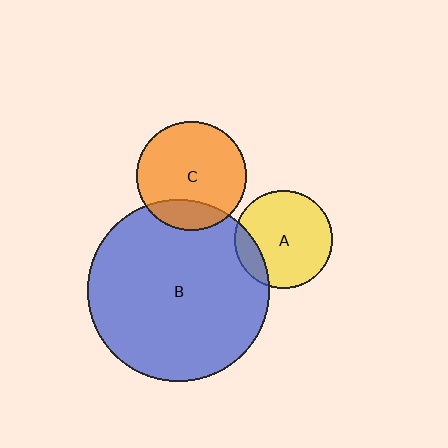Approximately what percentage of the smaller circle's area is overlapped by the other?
Approximately 20%.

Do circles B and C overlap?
Yes.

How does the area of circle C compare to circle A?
Approximately 1.2 times.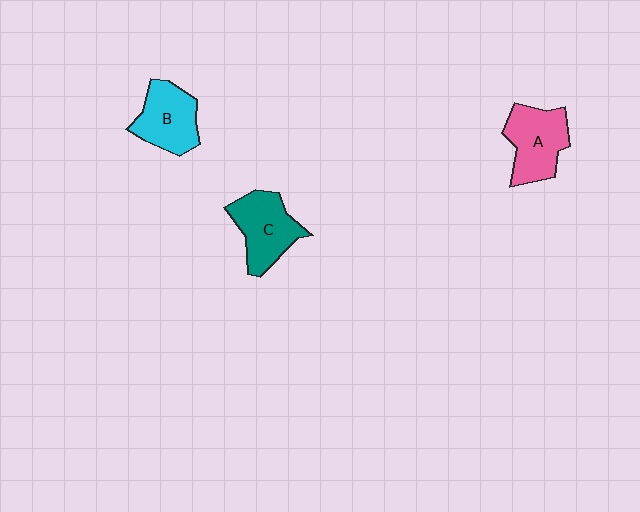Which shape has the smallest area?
Shape B (cyan).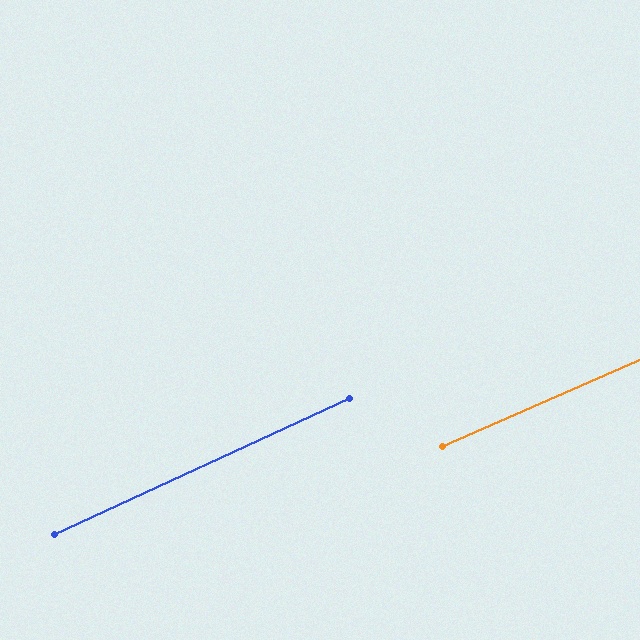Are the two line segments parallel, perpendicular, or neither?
Parallel — their directions differ by only 1.1°.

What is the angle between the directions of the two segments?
Approximately 1 degree.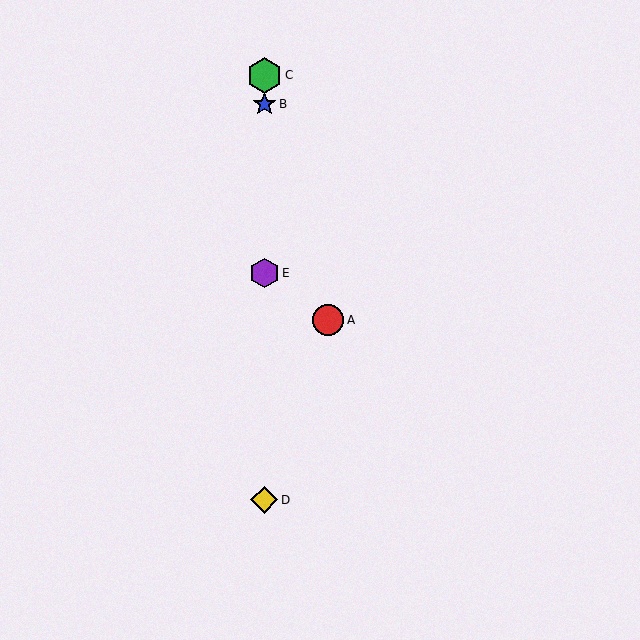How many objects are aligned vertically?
4 objects (B, C, D, E) are aligned vertically.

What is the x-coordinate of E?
Object E is at x≈264.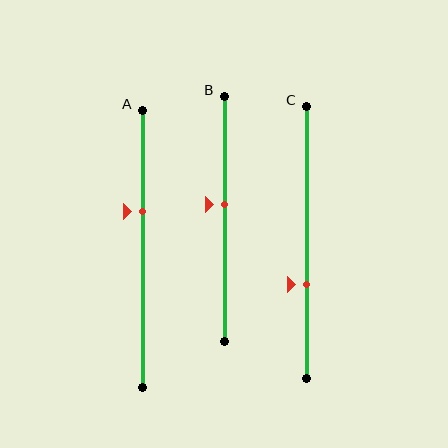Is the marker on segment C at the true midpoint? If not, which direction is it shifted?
No, the marker on segment C is shifted downward by about 15% of the segment length.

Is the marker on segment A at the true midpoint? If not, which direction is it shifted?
No, the marker on segment A is shifted upward by about 14% of the segment length.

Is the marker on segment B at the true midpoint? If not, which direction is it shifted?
No, the marker on segment B is shifted upward by about 6% of the segment length.